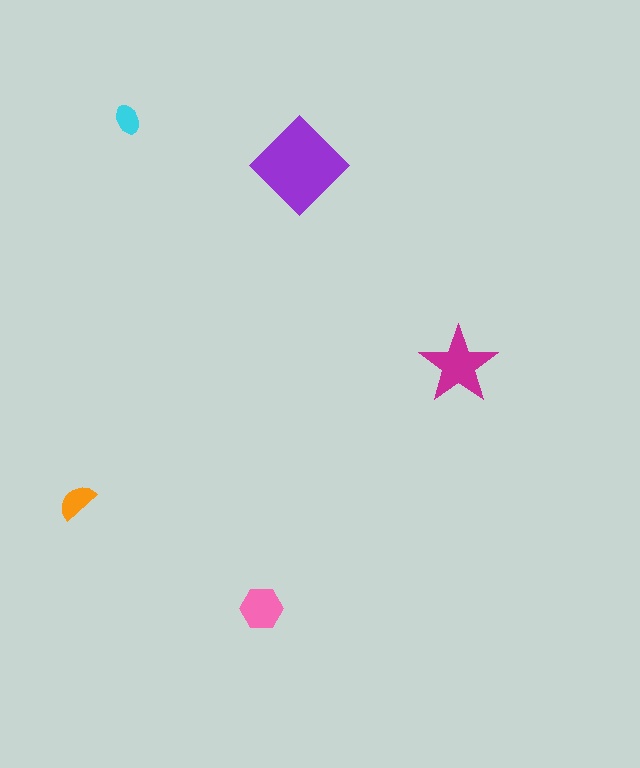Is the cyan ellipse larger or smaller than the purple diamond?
Smaller.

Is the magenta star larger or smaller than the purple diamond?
Smaller.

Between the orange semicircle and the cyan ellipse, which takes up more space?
The orange semicircle.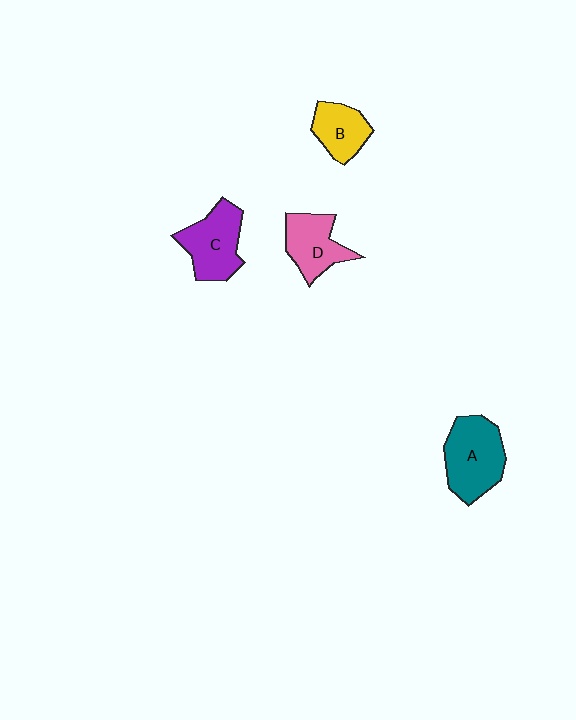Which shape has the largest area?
Shape A (teal).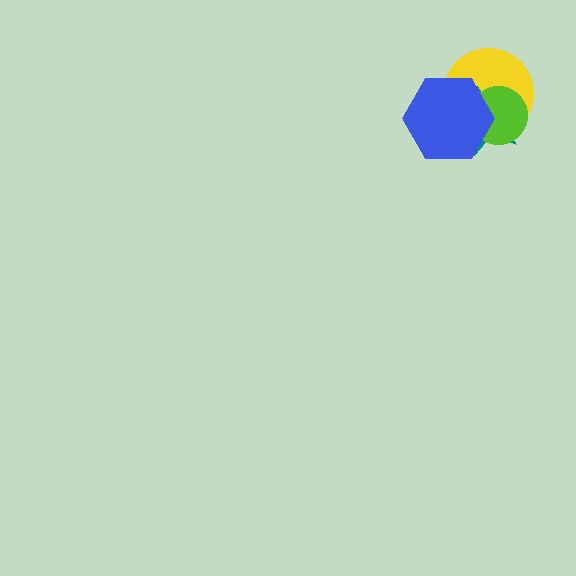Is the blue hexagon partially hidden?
No, no other shape covers it.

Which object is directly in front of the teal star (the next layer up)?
The lime circle is directly in front of the teal star.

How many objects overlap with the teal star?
3 objects overlap with the teal star.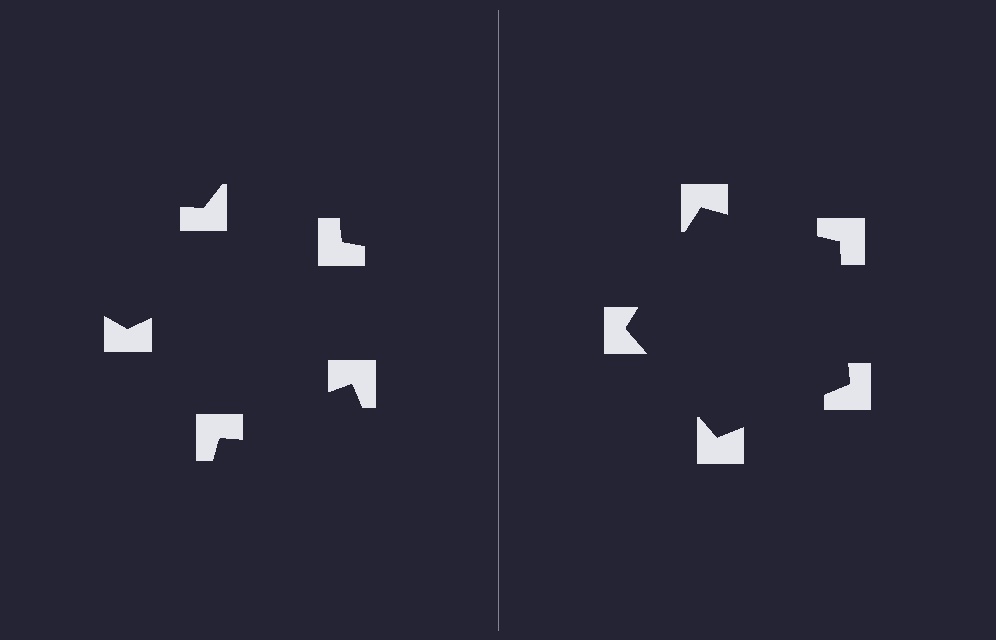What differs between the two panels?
The notched squares are positioned identically on both sides; only the wedge orientations differ. On the right they align to a pentagon; on the left they are misaligned.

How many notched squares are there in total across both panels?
10 — 5 on each side.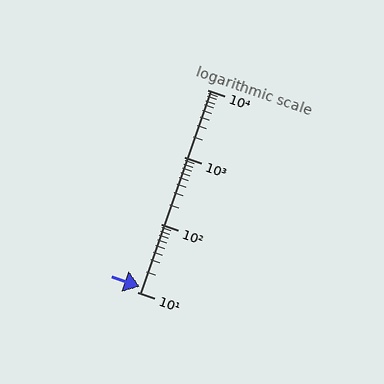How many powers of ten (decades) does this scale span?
The scale spans 3 decades, from 10 to 10000.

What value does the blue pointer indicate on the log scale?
The pointer indicates approximately 12.